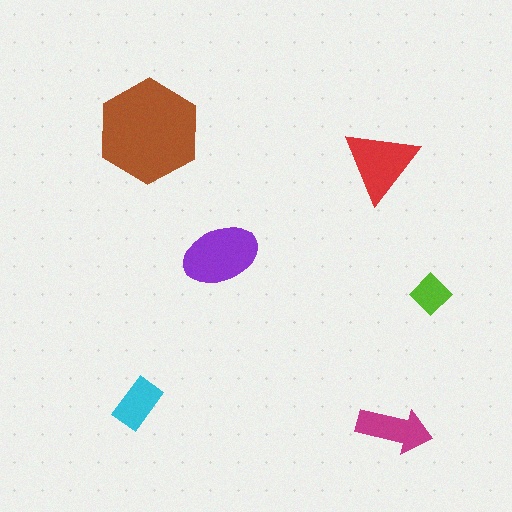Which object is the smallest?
The lime diamond.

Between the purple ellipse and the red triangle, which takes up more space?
The purple ellipse.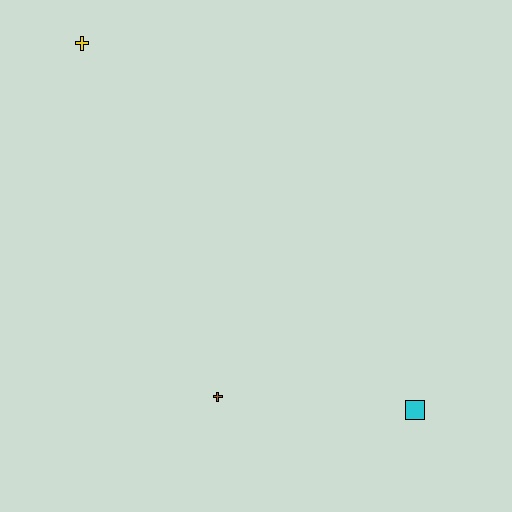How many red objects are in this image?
There are no red objects.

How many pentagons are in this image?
There are no pentagons.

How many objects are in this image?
There are 3 objects.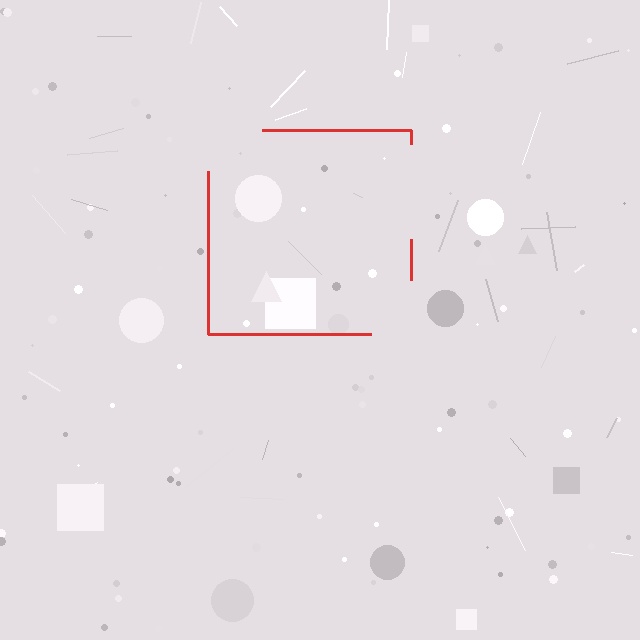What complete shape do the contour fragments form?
The contour fragments form a square.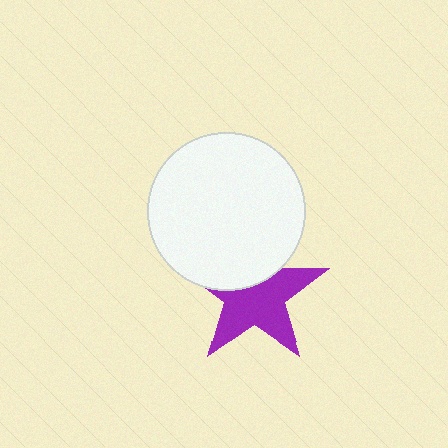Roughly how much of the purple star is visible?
About half of it is visible (roughly 64%).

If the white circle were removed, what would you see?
You would see the complete purple star.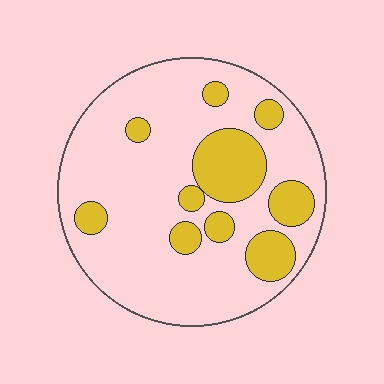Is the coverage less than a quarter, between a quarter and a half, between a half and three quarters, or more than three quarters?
Less than a quarter.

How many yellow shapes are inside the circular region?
10.